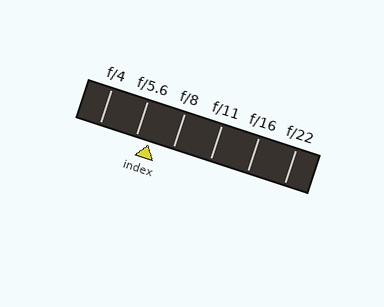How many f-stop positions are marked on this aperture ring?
There are 6 f-stop positions marked.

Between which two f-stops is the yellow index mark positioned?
The index mark is between f/5.6 and f/8.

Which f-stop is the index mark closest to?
The index mark is closest to f/5.6.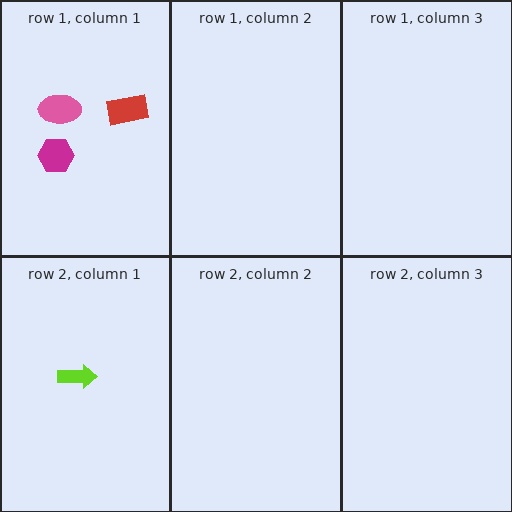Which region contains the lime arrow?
The row 2, column 1 region.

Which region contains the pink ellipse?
The row 1, column 1 region.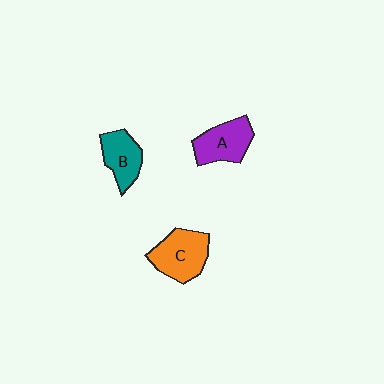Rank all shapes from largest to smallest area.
From largest to smallest: C (orange), A (purple), B (teal).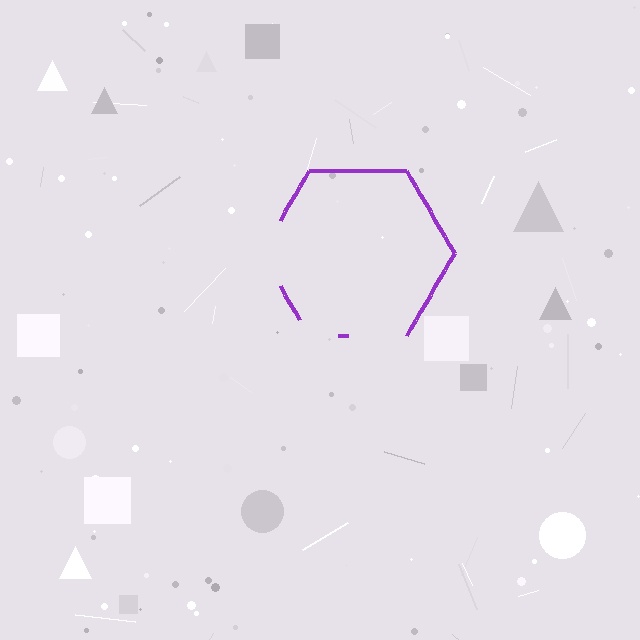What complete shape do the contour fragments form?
The contour fragments form a hexagon.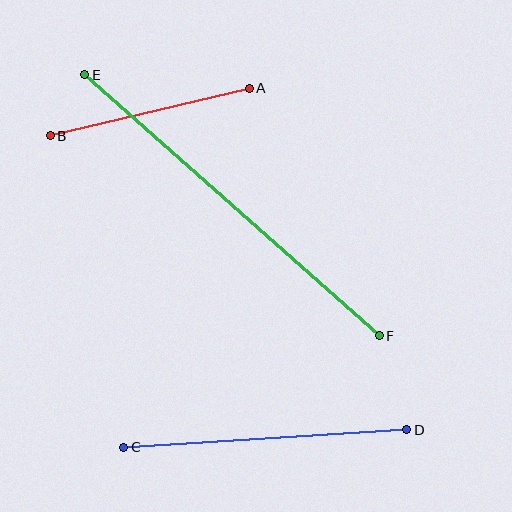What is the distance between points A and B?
The distance is approximately 205 pixels.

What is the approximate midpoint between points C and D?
The midpoint is at approximately (265, 439) pixels.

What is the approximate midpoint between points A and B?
The midpoint is at approximately (150, 112) pixels.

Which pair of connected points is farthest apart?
Points E and F are farthest apart.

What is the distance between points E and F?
The distance is approximately 394 pixels.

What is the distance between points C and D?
The distance is approximately 284 pixels.